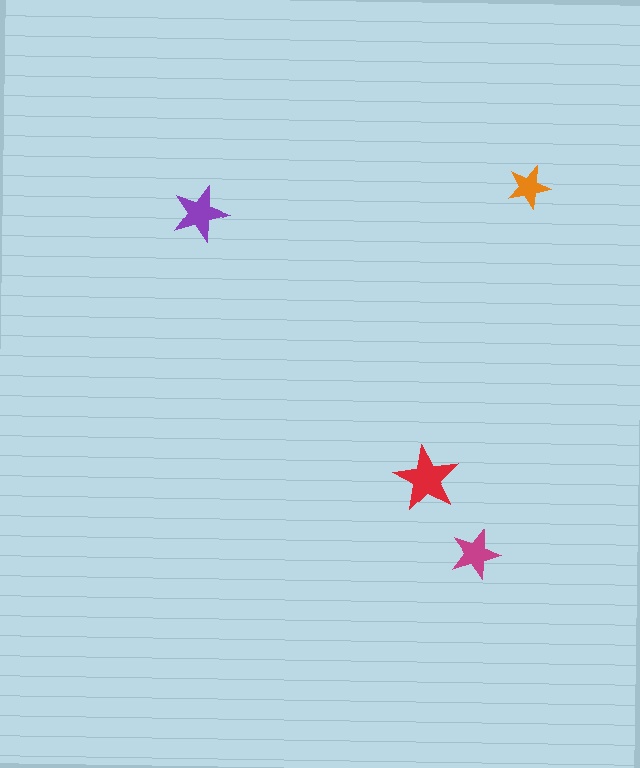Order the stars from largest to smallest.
the red one, the purple one, the magenta one, the orange one.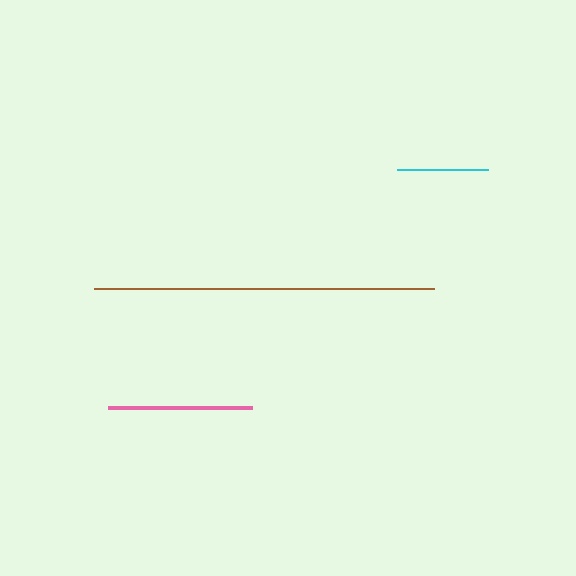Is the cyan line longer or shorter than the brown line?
The brown line is longer than the cyan line.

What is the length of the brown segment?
The brown segment is approximately 340 pixels long.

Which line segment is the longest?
The brown line is the longest at approximately 340 pixels.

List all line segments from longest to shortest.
From longest to shortest: brown, pink, cyan.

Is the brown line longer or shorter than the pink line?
The brown line is longer than the pink line.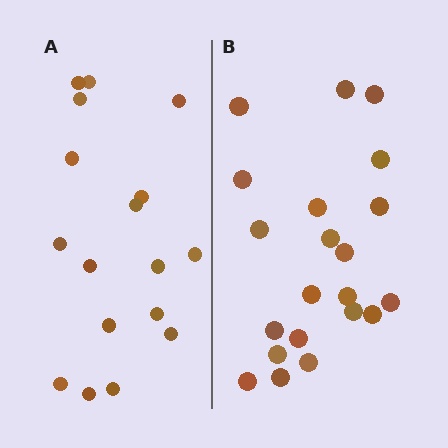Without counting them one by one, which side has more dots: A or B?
Region B (the right region) has more dots.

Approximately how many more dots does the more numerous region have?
Region B has about 4 more dots than region A.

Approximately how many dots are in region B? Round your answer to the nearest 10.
About 20 dots. (The exact count is 21, which rounds to 20.)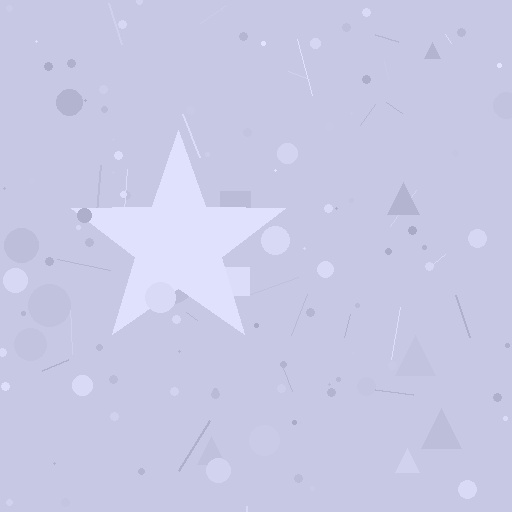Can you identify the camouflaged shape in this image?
The camouflaged shape is a star.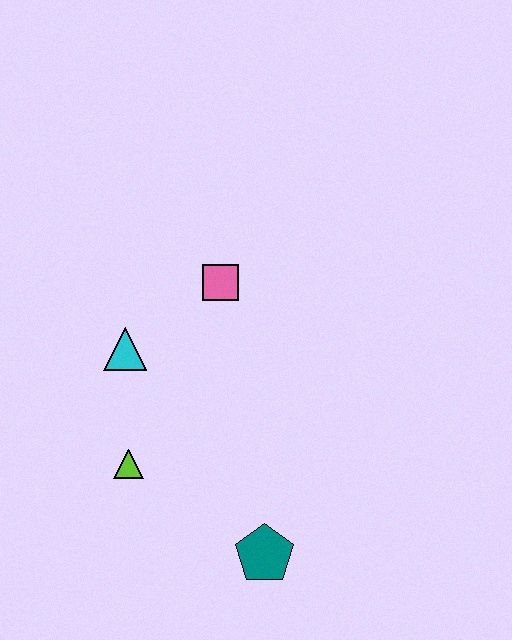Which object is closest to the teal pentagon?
The lime triangle is closest to the teal pentagon.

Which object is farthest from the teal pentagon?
The pink square is farthest from the teal pentagon.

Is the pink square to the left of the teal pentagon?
Yes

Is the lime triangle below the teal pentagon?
No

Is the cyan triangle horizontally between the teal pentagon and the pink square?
No